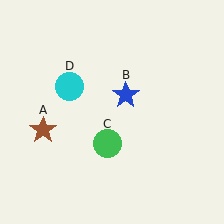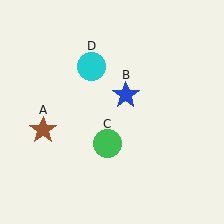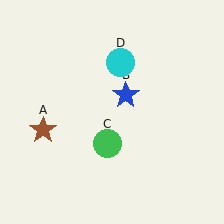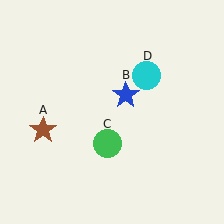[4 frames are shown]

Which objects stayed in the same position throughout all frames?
Brown star (object A) and blue star (object B) and green circle (object C) remained stationary.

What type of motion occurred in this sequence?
The cyan circle (object D) rotated clockwise around the center of the scene.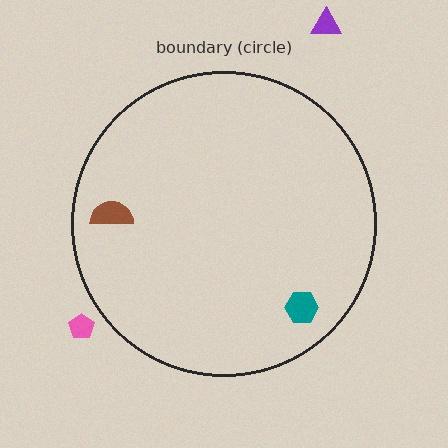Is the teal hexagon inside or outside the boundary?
Inside.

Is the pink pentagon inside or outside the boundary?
Outside.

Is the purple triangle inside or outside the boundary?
Outside.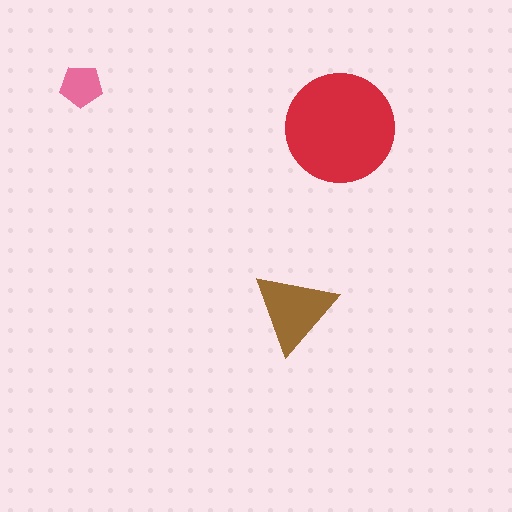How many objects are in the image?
There are 3 objects in the image.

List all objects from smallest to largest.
The pink pentagon, the brown triangle, the red circle.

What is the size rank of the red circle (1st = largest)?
1st.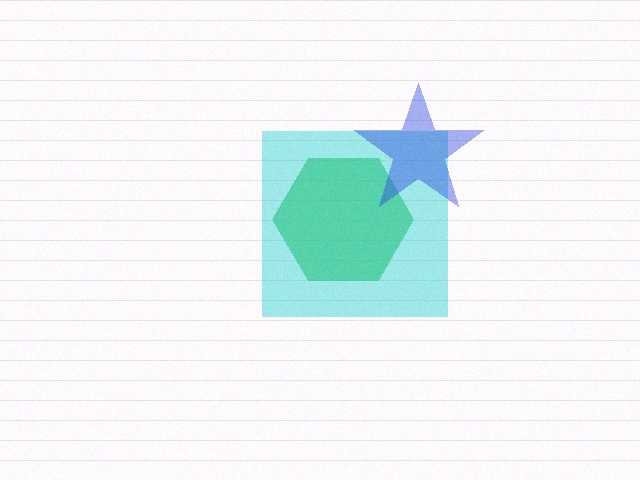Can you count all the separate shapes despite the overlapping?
Yes, there are 3 separate shapes.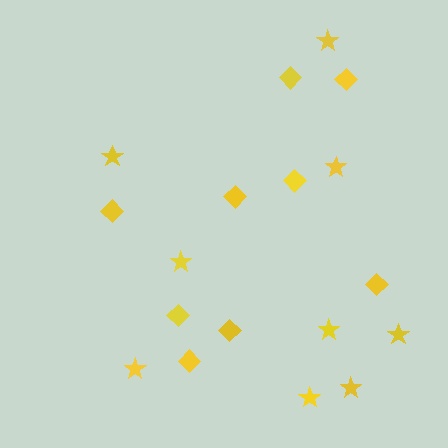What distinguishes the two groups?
There are 2 groups: one group of diamonds (9) and one group of stars (9).